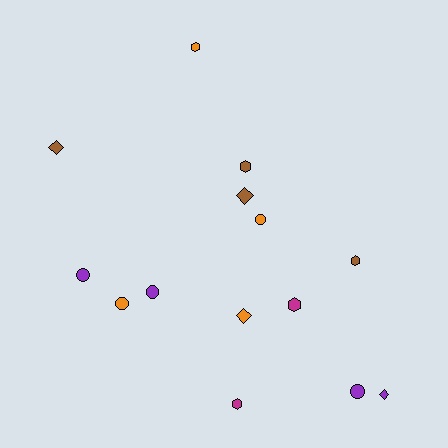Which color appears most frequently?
Purple, with 4 objects.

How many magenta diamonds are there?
There are no magenta diamonds.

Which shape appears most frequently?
Hexagon, with 5 objects.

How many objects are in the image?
There are 14 objects.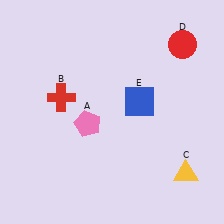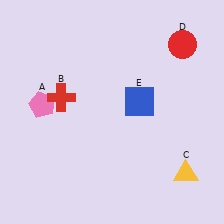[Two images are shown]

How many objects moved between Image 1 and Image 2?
1 object moved between the two images.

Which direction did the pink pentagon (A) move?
The pink pentagon (A) moved left.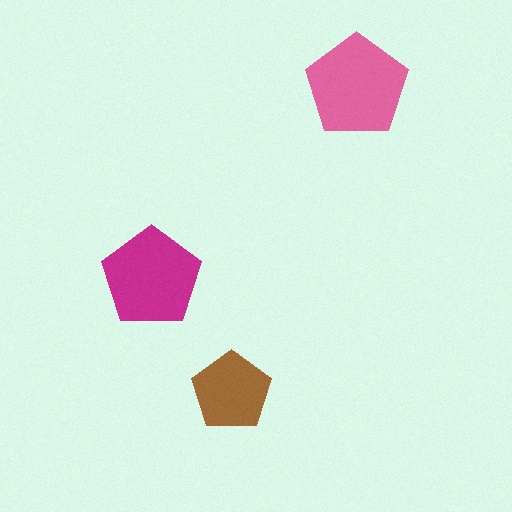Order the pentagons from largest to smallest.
the pink one, the magenta one, the brown one.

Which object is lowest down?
The brown pentagon is bottommost.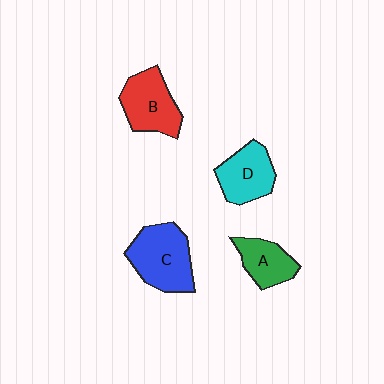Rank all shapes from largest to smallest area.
From largest to smallest: C (blue), B (red), D (cyan), A (green).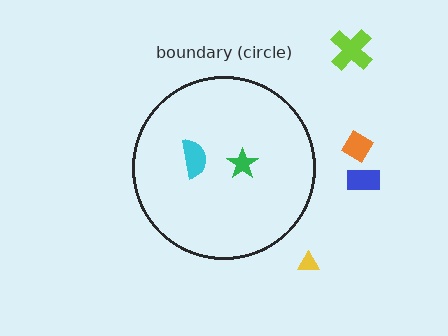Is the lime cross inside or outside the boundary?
Outside.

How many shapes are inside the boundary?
2 inside, 4 outside.